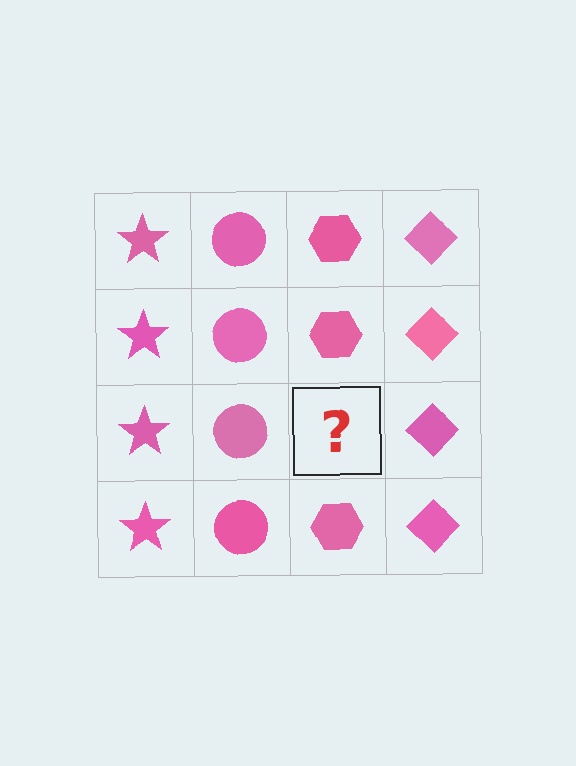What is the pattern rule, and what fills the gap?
The rule is that each column has a consistent shape. The gap should be filled with a pink hexagon.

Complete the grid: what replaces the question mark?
The question mark should be replaced with a pink hexagon.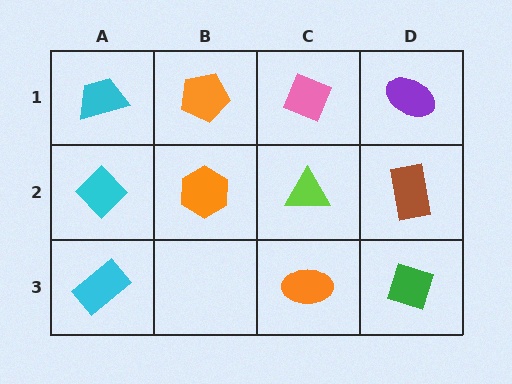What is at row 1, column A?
A cyan trapezoid.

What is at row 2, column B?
An orange hexagon.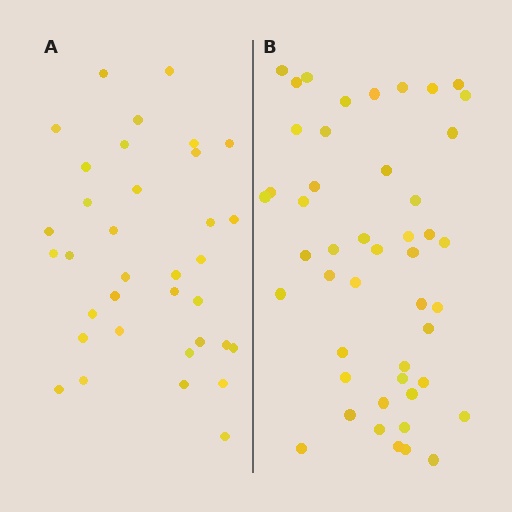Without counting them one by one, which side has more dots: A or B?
Region B (the right region) has more dots.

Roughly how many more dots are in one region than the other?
Region B has roughly 12 or so more dots than region A.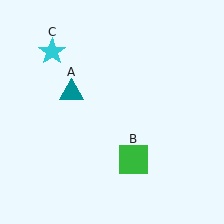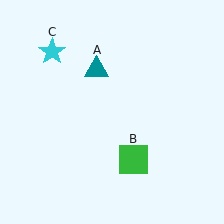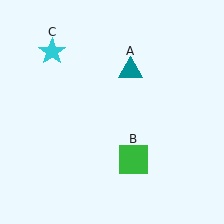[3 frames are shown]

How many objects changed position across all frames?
1 object changed position: teal triangle (object A).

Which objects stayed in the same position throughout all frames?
Green square (object B) and cyan star (object C) remained stationary.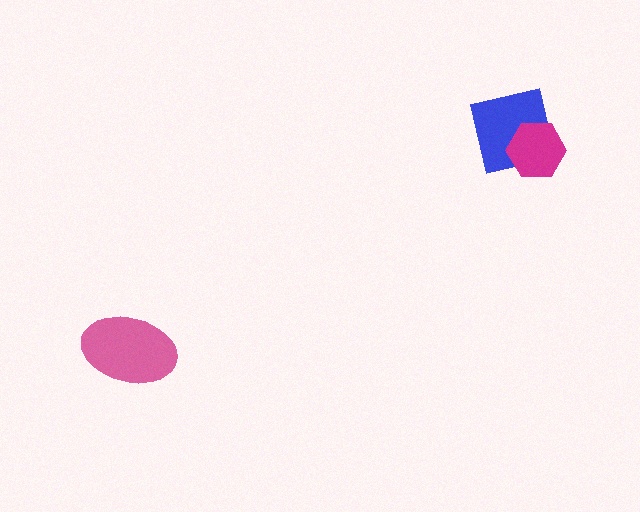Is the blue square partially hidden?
Yes, it is partially covered by another shape.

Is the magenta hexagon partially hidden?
No, no other shape covers it.